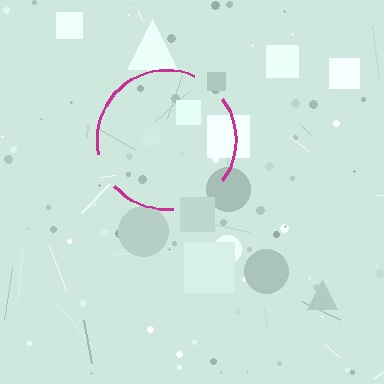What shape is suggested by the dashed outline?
The dashed outline suggests a circle.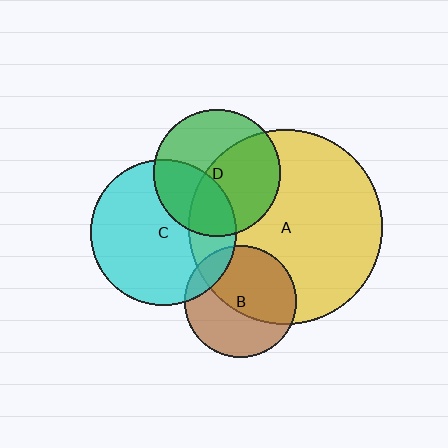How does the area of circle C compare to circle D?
Approximately 1.3 times.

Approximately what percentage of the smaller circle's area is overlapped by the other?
Approximately 25%.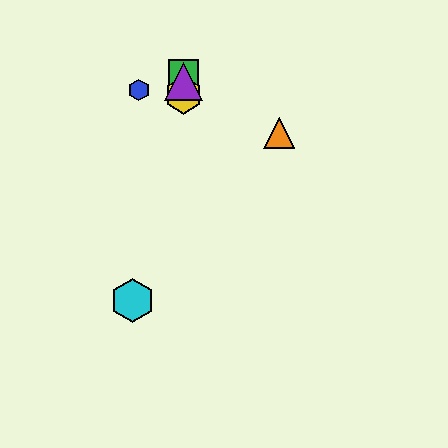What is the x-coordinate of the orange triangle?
The orange triangle is at x≈279.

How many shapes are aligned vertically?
4 shapes (the red triangle, the green square, the yellow hexagon, the purple triangle) are aligned vertically.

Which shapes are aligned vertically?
The red triangle, the green square, the yellow hexagon, the purple triangle are aligned vertically.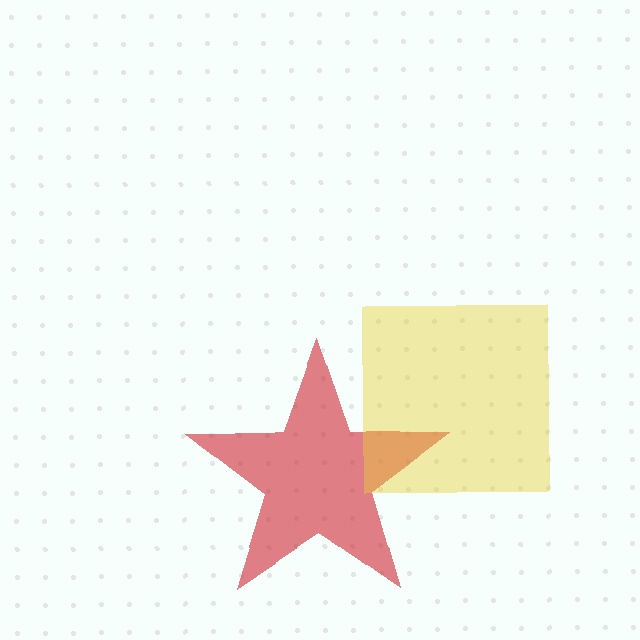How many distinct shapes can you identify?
There are 2 distinct shapes: a red star, a yellow square.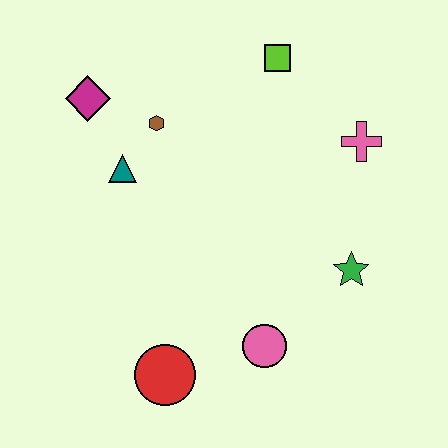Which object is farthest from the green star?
The magenta diamond is farthest from the green star.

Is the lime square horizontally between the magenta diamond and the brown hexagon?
No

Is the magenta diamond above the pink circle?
Yes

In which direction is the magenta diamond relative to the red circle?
The magenta diamond is above the red circle.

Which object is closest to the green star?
The pink circle is closest to the green star.